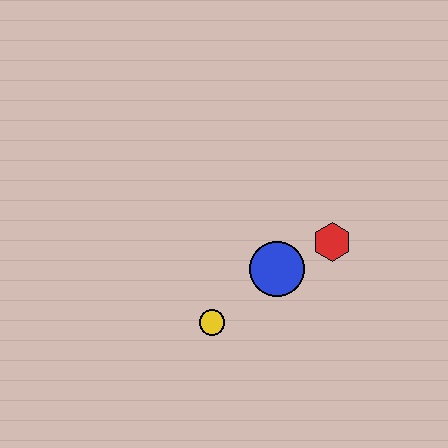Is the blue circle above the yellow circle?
Yes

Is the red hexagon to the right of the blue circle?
Yes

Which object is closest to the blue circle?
The red hexagon is closest to the blue circle.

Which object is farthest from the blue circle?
The yellow circle is farthest from the blue circle.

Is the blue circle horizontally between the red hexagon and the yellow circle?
Yes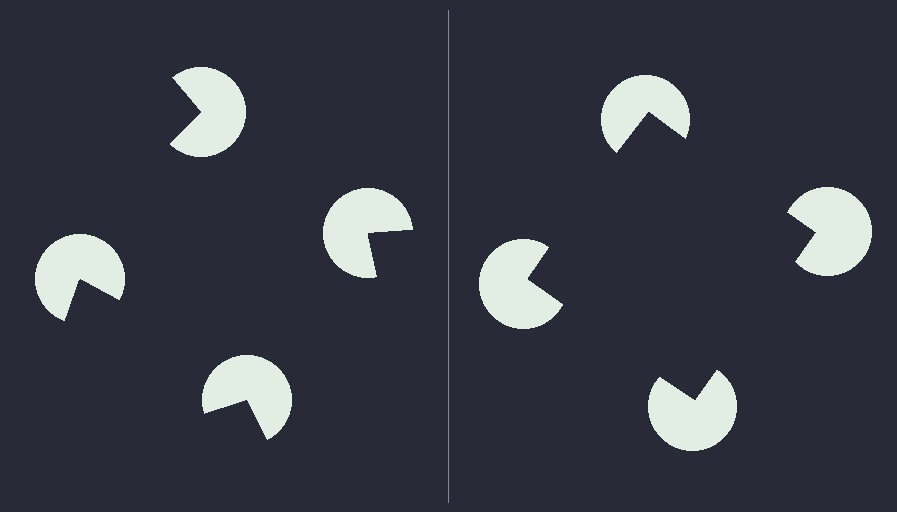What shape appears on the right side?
An illusory square.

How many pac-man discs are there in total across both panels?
8 — 4 on each side.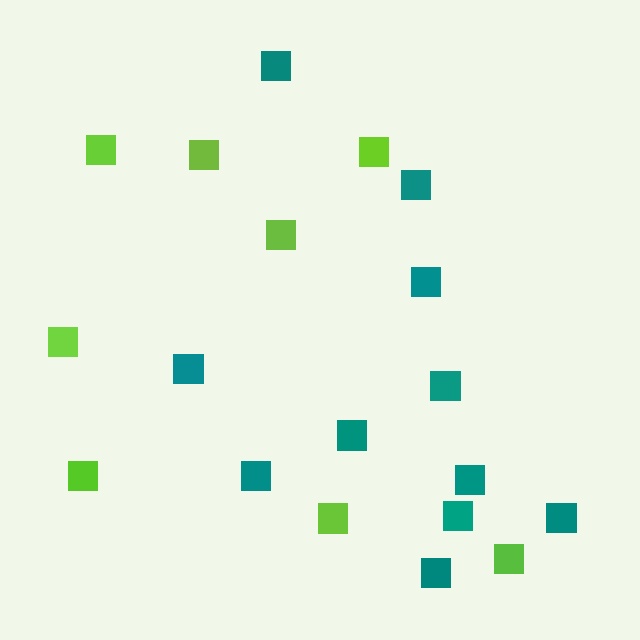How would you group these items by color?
There are 2 groups: one group of teal squares (11) and one group of lime squares (8).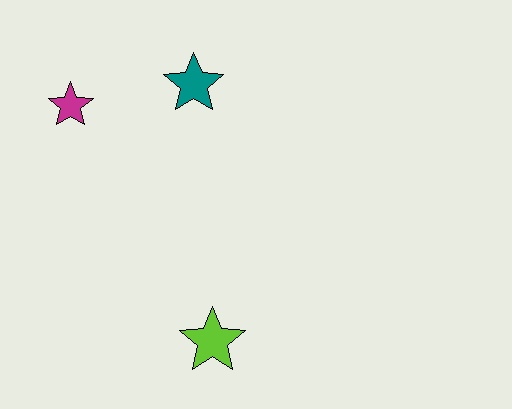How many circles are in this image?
There are no circles.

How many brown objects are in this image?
There are no brown objects.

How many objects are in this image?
There are 3 objects.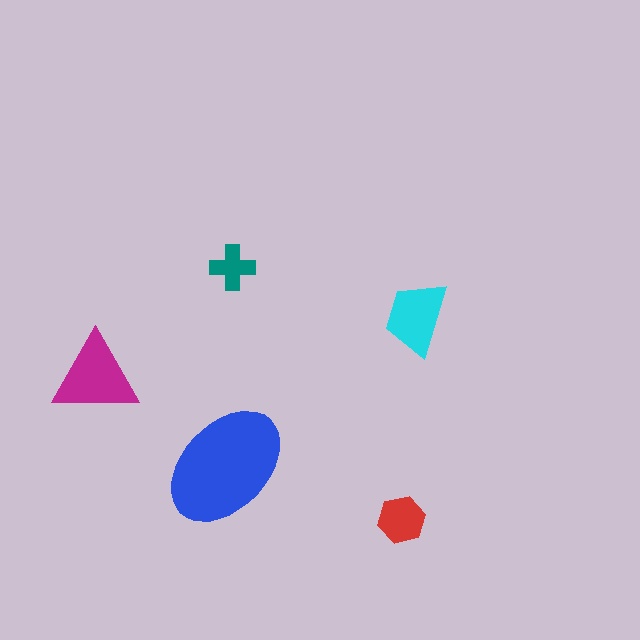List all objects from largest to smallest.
The blue ellipse, the magenta triangle, the cyan trapezoid, the red hexagon, the teal cross.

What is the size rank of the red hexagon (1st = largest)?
4th.